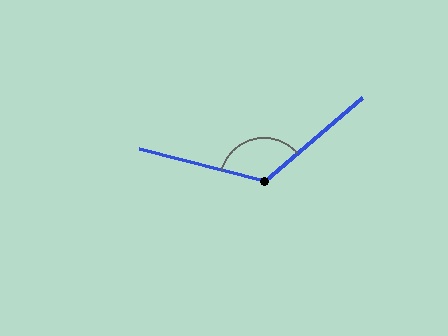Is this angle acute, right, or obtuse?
It is obtuse.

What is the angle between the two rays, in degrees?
Approximately 125 degrees.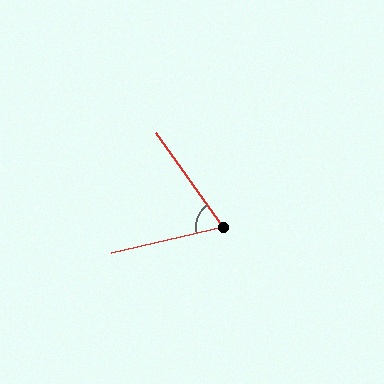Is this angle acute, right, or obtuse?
It is acute.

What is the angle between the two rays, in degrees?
Approximately 68 degrees.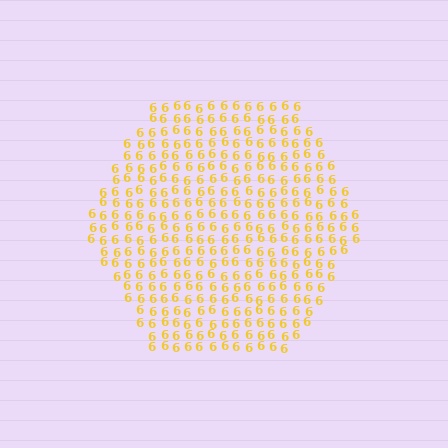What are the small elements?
The small elements are digit 6's.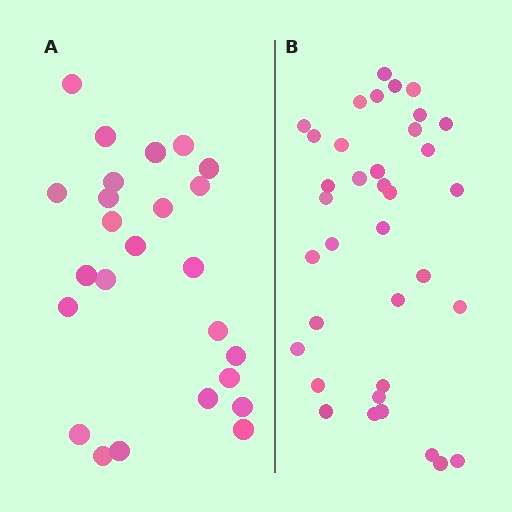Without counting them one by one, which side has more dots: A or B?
Region B (the right region) has more dots.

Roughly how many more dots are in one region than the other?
Region B has roughly 12 or so more dots than region A.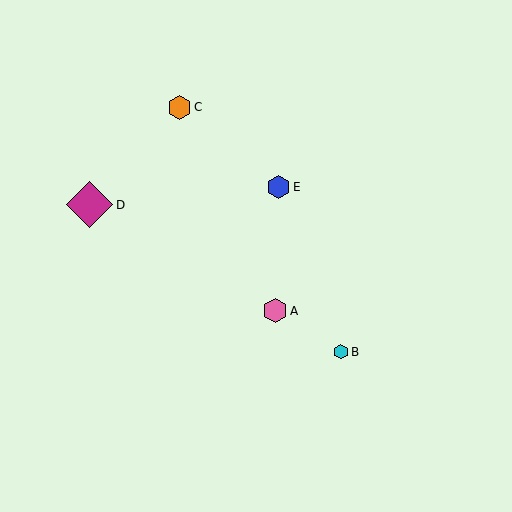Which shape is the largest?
The magenta diamond (labeled D) is the largest.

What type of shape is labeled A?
Shape A is a pink hexagon.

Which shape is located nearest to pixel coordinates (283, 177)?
The blue hexagon (labeled E) at (279, 187) is nearest to that location.